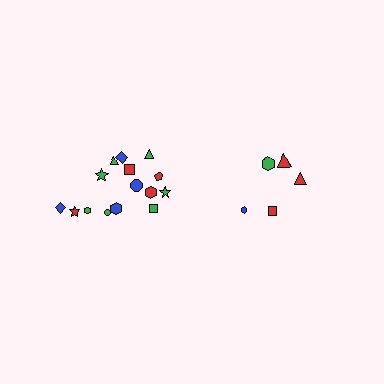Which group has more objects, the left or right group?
The left group.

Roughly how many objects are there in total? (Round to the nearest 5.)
Roughly 20 objects in total.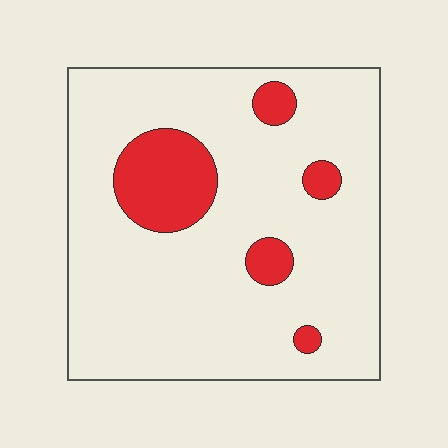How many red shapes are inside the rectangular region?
5.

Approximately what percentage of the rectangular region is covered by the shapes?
Approximately 15%.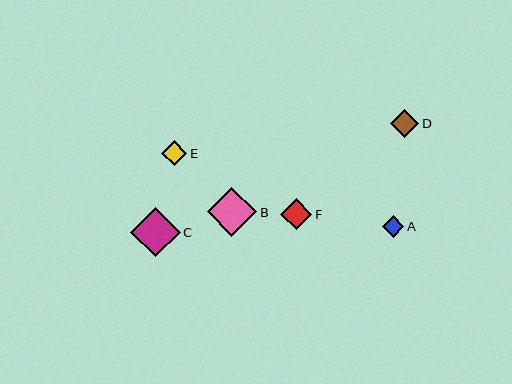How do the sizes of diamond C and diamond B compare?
Diamond C and diamond B are approximately the same size.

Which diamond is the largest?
Diamond C is the largest with a size of approximately 49 pixels.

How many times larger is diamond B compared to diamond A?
Diamond B is approximately 2.3 times the size of diamond A.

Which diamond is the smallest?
Diamond A is the smallest with a size of approximately 22 pixels.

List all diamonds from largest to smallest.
From largest to smallest: C, B, F, D, E, A.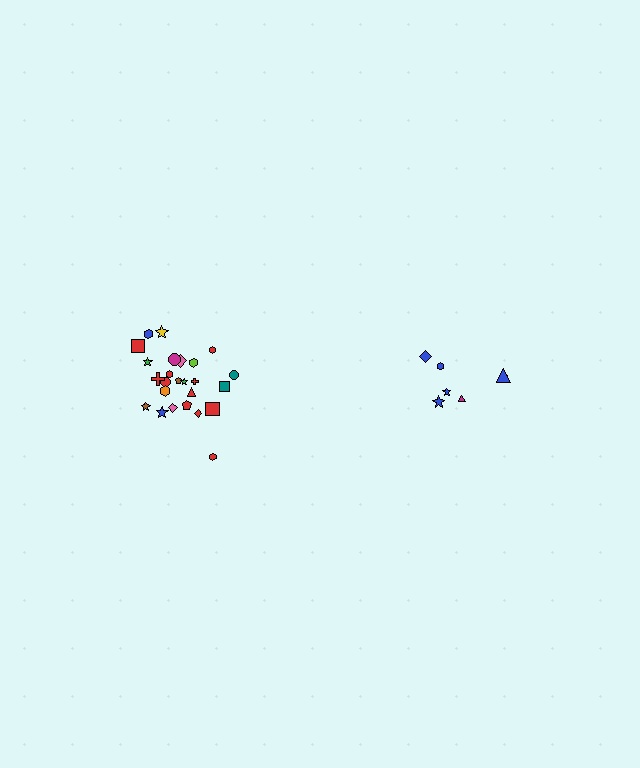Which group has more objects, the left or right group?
The left group.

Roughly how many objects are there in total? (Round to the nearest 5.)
Roughly 30 objects in total.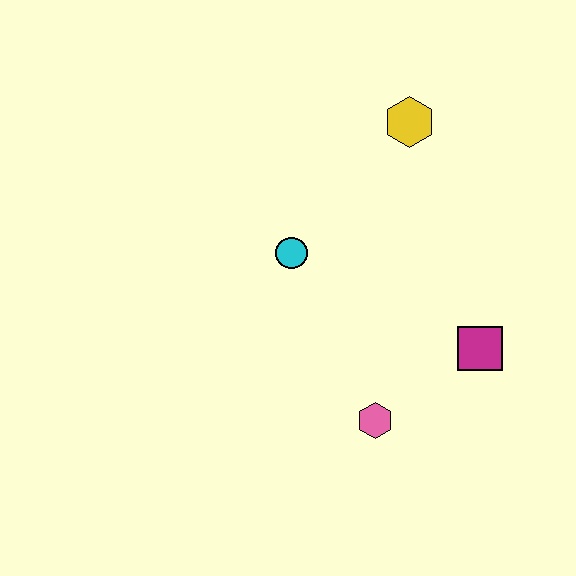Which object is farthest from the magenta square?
The yellow hexagon is farthest from the magenta square.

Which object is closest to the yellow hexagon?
The cyan circle is closest to the yellow hexagon.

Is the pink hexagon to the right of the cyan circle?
Yes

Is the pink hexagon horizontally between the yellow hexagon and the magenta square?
No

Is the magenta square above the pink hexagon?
Yes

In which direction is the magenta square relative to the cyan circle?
The magenta square is to the right of the cyan circle.